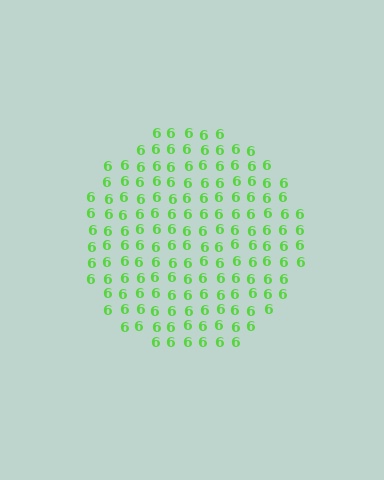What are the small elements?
The small elements are digit 6's.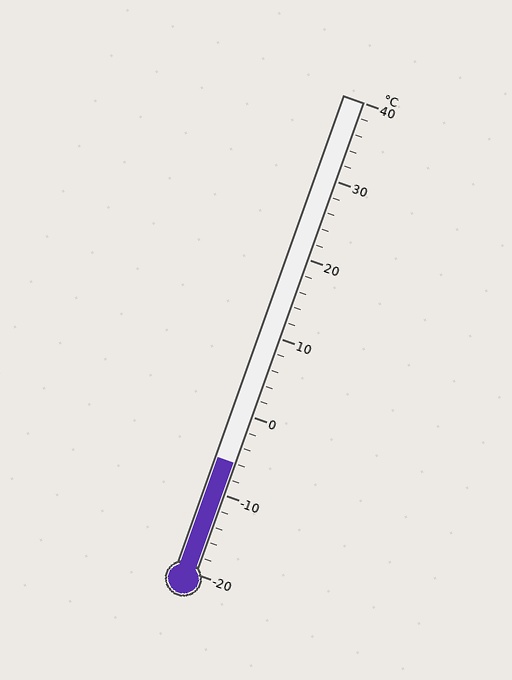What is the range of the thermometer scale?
The thermometer scale ranges from -20°C to 40°C.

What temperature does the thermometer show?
The thermometer shows approximately -6°C.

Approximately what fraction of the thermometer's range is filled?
The thermometer is filled to approximately 25% of its range.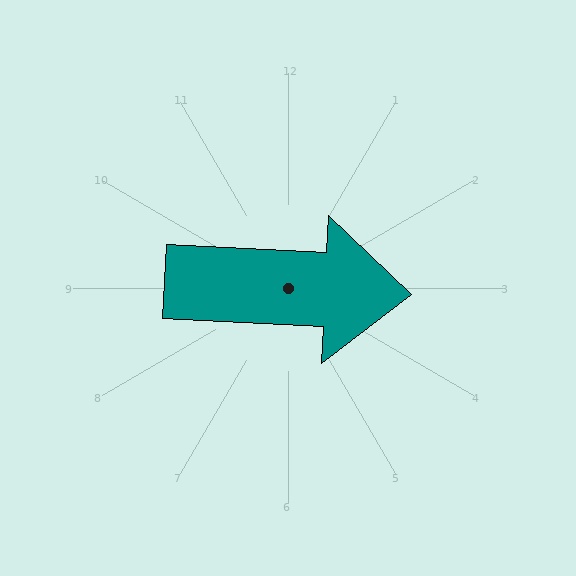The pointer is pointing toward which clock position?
Roughly 3 o'clock.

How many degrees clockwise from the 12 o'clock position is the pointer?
Approximately 93 degrees.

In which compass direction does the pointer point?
East.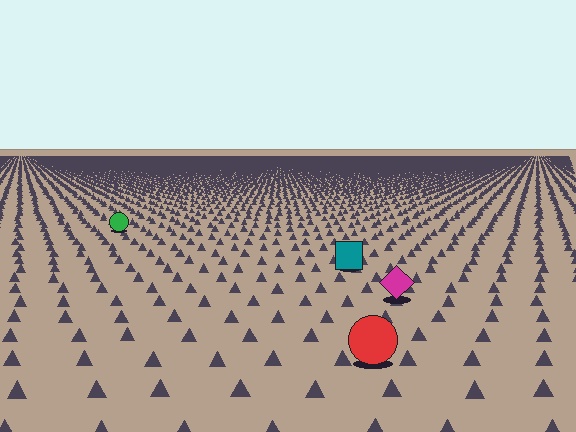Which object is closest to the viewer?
The red circle is closest. The texture marks near it are larger and more spread out.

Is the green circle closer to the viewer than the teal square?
No. The teal square is closer — you can tell from the texture gradient: the ground texture is coarser near it.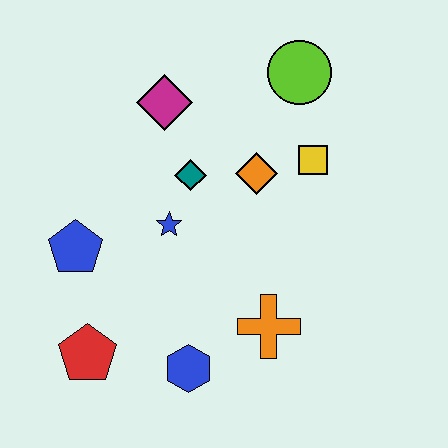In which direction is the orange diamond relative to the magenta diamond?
The orange diamond is to the right of the magenta diamond.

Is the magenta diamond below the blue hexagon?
No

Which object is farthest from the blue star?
The lime circle is farthest from the blue star.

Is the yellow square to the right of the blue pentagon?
Yes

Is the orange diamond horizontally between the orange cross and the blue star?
Yes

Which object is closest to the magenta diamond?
The teal diamond is closest to the magenta diamond.